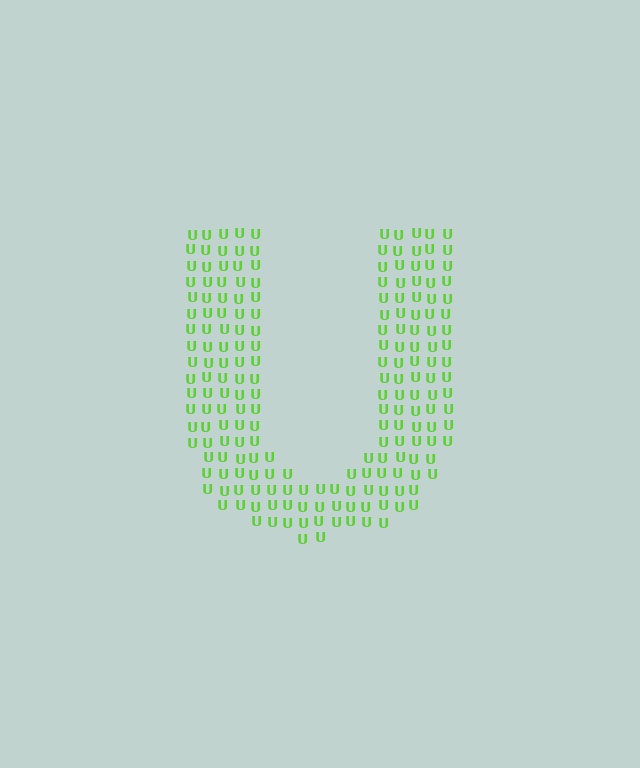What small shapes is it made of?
It is made of small letter U's.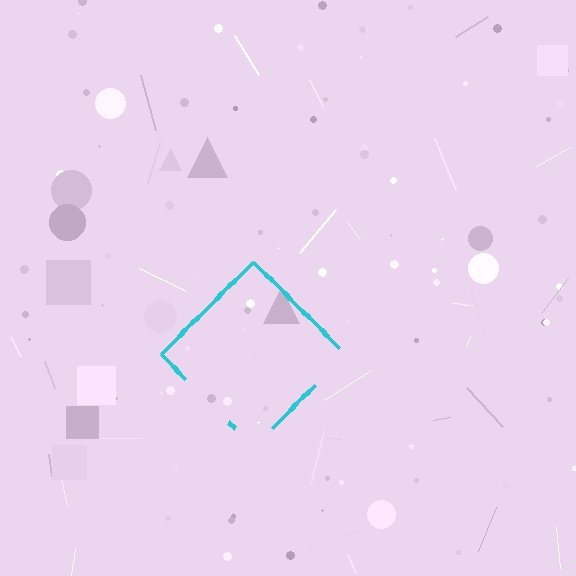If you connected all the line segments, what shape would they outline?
They would outline a diamond.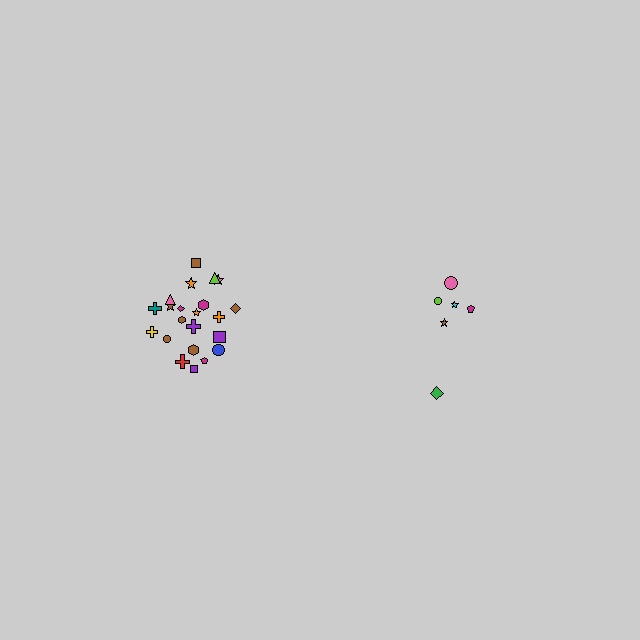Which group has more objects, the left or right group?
The left group.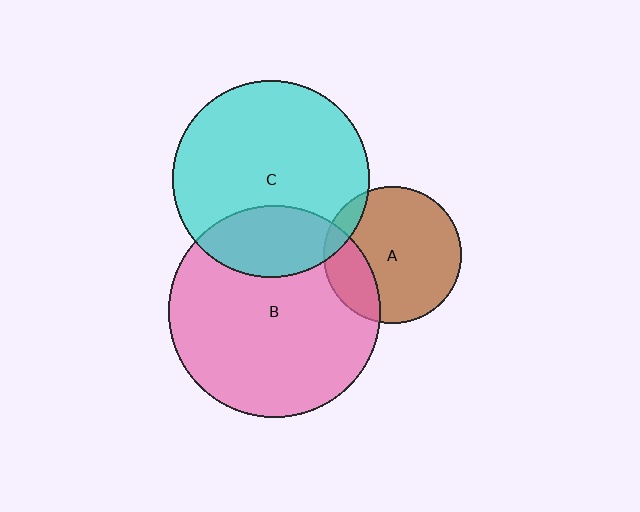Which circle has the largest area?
Circle B (pink).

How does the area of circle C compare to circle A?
Approximately 2.1 times.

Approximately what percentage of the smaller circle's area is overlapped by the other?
Approximately 10%.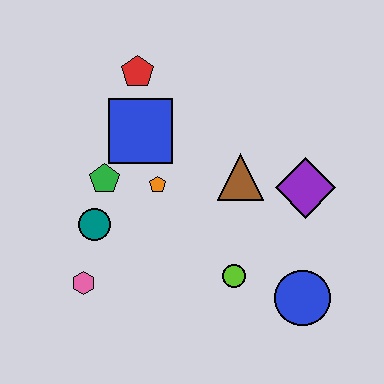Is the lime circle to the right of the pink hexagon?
Yes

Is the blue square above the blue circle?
Yes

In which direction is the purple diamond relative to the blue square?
The purple diamond is to the right of the blue square.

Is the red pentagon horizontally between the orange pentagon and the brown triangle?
No